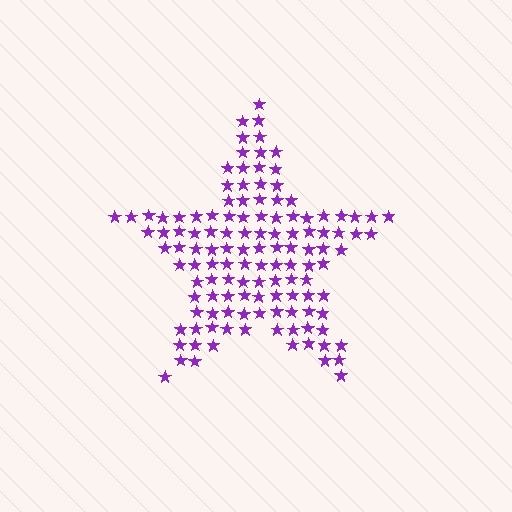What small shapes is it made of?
It is made of small stars.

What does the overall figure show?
The overall figure shows a star.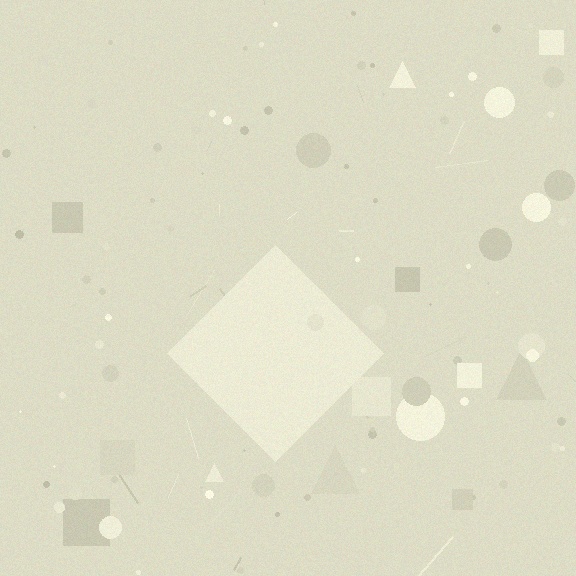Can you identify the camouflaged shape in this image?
The camouflaged shape is a diamond.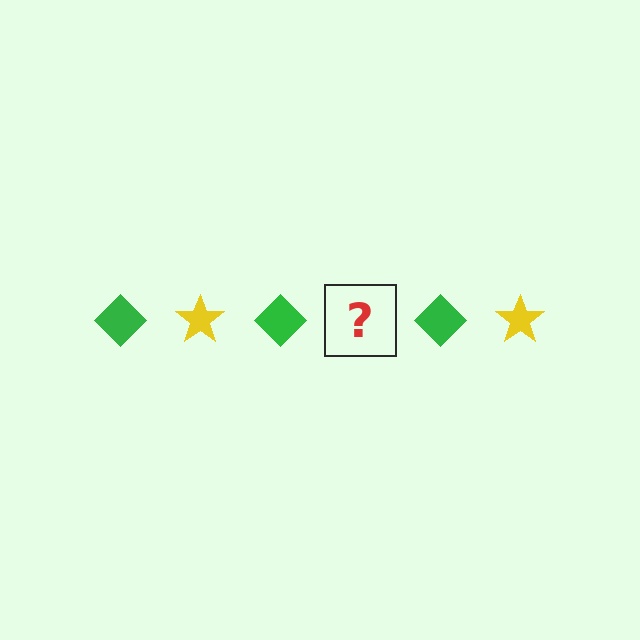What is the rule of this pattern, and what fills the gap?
The rule is that the pattern alternates between green diamond and yellow star. The gap should be filled with a yellow star.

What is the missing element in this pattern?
The missing element is a yellow star.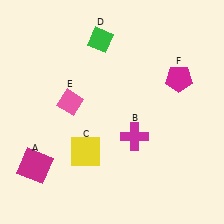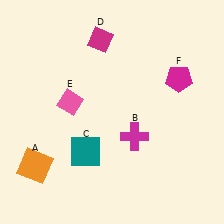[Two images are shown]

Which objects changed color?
A changed from magenta to orange. C changed from yellow to teal. D changed from green to magenta.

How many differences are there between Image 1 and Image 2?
There are 3 differences between the two images.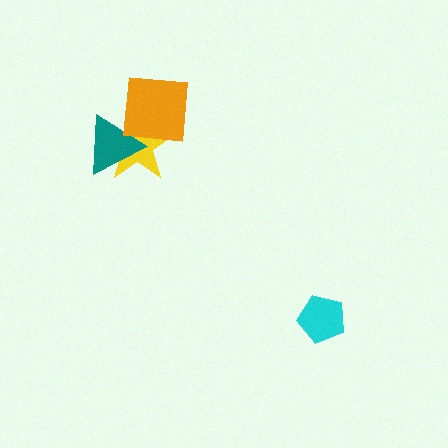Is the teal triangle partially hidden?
Yes, it is partially covered by another shape.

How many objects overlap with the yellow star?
2 objects overlap with the yellow star.